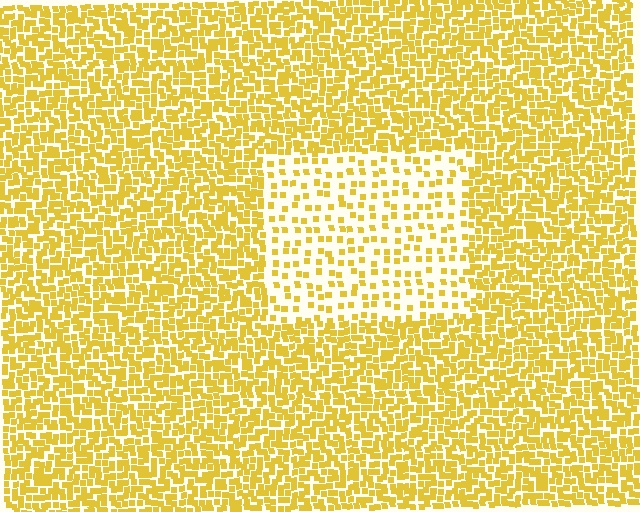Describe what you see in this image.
The image contains small yellow elements arranged at two different densities. A rectangle-shaped region is visible where the elements are less densely packed than the surrounding area.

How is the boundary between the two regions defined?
The boundary is defined by a change in element density (approximately 2.6x ratio). All elements are the same color, size, and shape.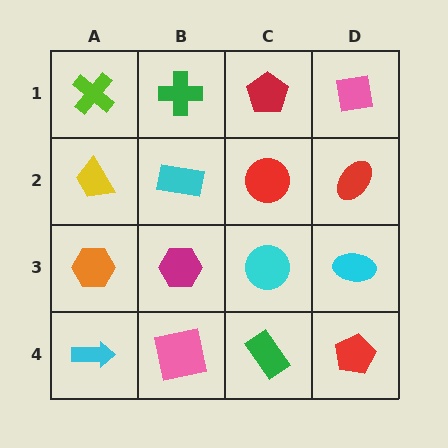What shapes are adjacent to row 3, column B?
A cyan rectangle (row 2, column B), a pink square (row 4, column B), an orange hexagon (row 3, column A), a cyan circle (row 3, column C).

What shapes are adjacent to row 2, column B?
A green cross (row 1, column B), a magenta hexagon (row 3, column B), a yellow trapezoid (row 2, column A), a red circle (row 2, column C).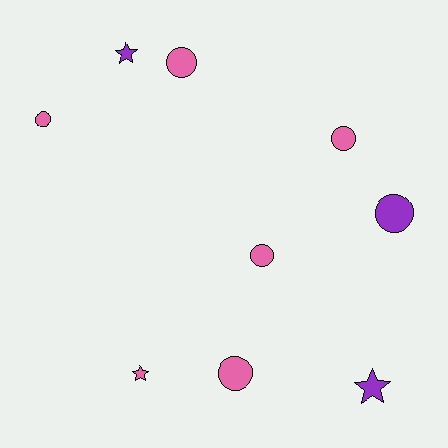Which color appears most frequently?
Pink, with 6 objects.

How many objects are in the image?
There are 9 objects.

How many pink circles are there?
There are 5 pink circles.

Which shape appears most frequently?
Circle, with 6 objects.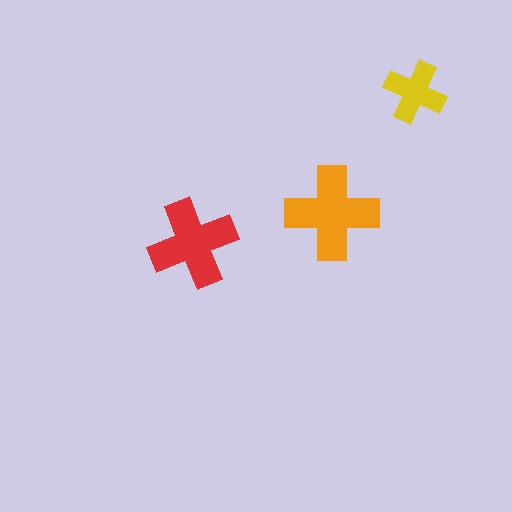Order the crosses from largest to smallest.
the orange one, the red one, the yellow one.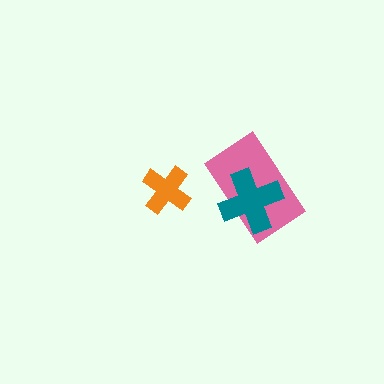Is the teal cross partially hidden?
No, no other shape covers it.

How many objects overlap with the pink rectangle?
1 object overlaps with the pink rectangle.